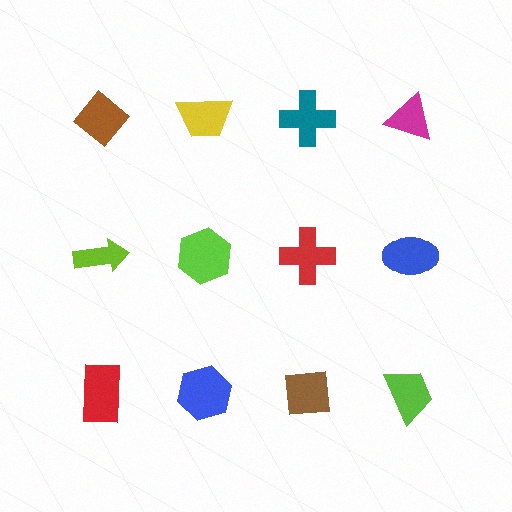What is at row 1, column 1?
A brown diamond.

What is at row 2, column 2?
A lime hexagon.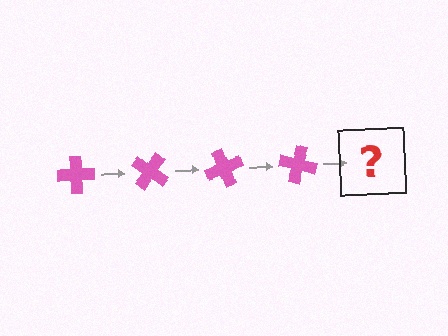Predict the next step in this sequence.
The next step is a pink cross rotated 140 degrees.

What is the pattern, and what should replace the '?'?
The pattern is that the cross rotates 35 degrees each step. The '?' should be a pink cross rotated 140 degrees.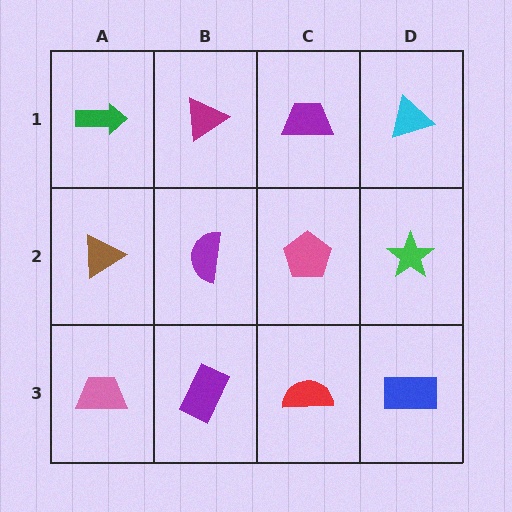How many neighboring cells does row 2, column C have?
4.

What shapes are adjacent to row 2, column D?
A cyan triangle (row 1, column D), a blue rectangle (row 3, column D), a pink pentagon (row 2, column C).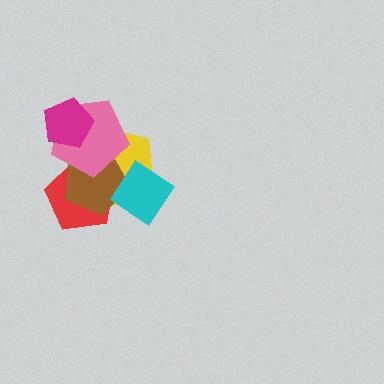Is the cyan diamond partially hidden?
No, no other shape covers it.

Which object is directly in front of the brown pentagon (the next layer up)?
The pink pentagon is directly in front of the brown pentagon.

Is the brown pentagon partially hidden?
Yes, it is partially covered by another shape.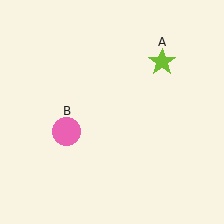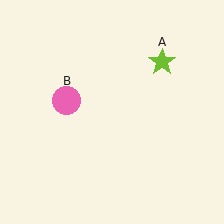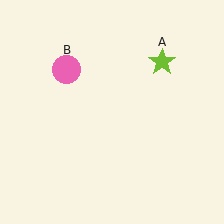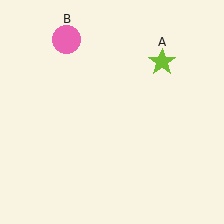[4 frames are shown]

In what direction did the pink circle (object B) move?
The pink circle (object B) moved up.